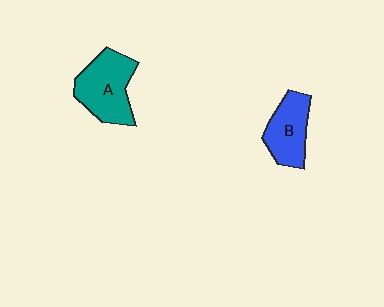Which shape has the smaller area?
Shape B (blue).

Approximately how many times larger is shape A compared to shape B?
Approximately 1.3 times.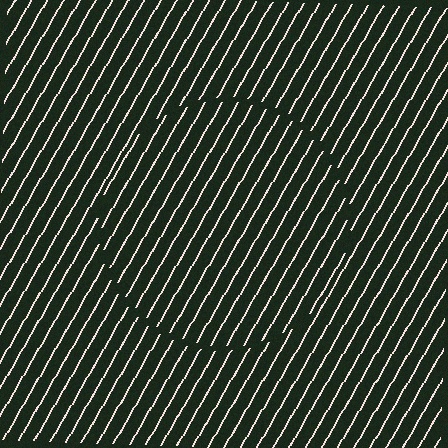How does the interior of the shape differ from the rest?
The interior of the shape contains the same grating, shifted by half a period — the contour is defined by the phase discontinuity where line-ends from the inner and outer gratings abut.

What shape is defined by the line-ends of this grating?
An illusory circle. The interior of the shape contains the same grating, shifted by half a period — the contour is defined by the phase discontinuity where line-ends from the inner and outer gratings abut.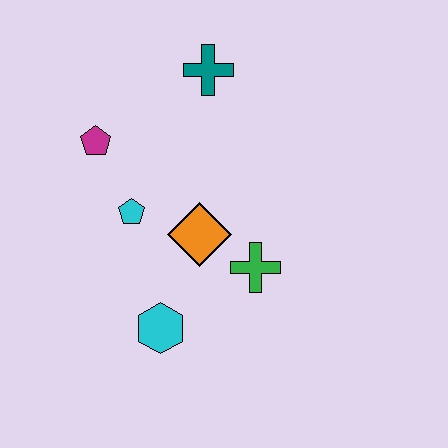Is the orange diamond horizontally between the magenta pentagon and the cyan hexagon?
No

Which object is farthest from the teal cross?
The cyan hexagon is farthest from the teal cross.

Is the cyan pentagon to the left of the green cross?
Yes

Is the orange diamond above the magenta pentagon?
No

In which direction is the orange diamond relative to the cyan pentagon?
The orange diamond is to the right of the cyan pentagon.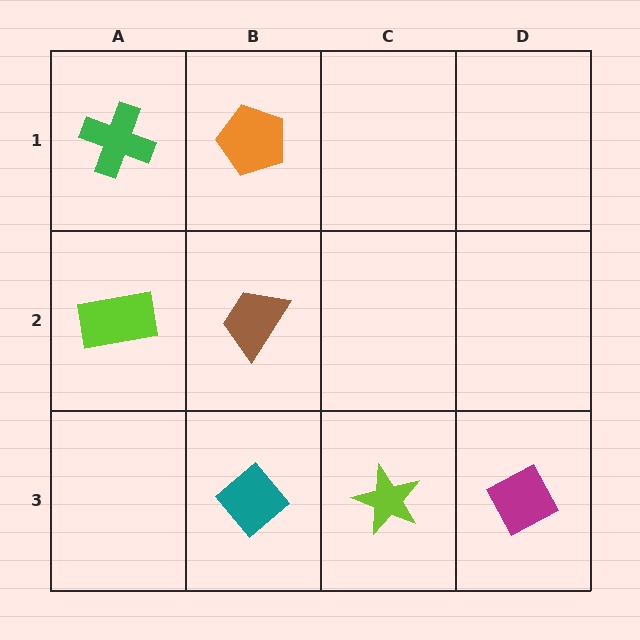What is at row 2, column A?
A lime rectangle.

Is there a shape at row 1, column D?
No, that cell is empty.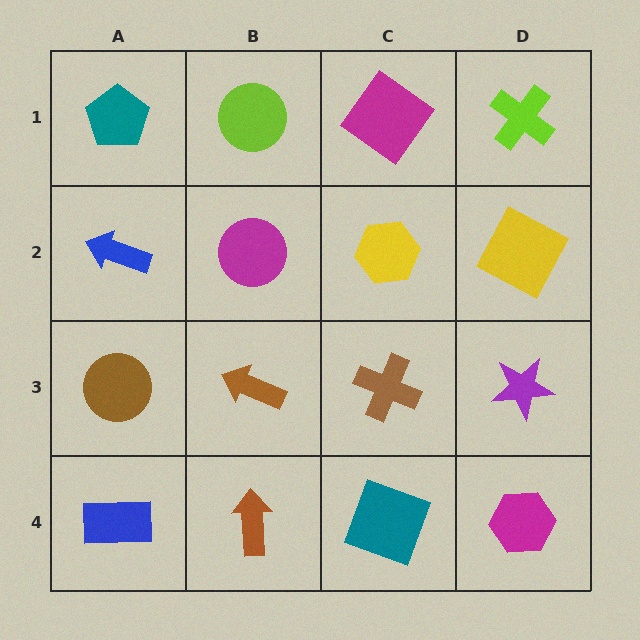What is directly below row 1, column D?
A yellow square.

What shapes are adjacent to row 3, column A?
A blue arrow (row 2, column A), a blue rectangle (row 4, column A), a brown arrow (row 3, column B).